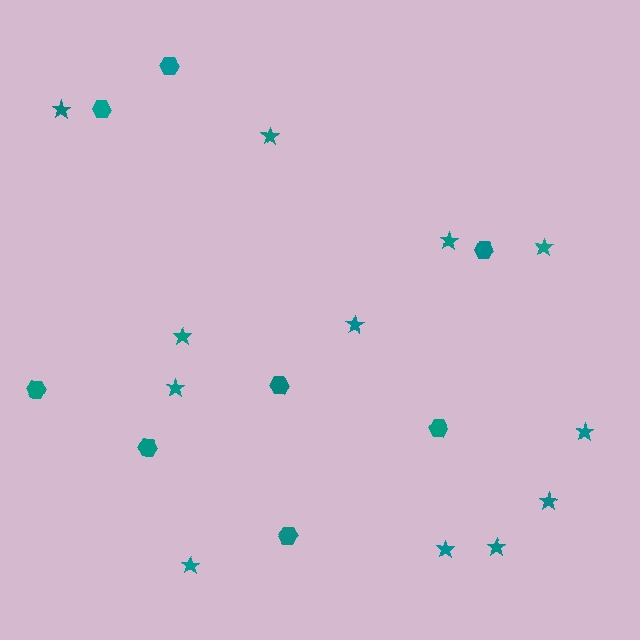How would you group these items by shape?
There are 2 groups: one group of stars (12) and one group of hexagons (8).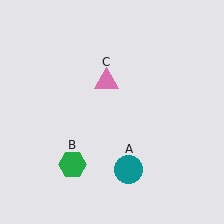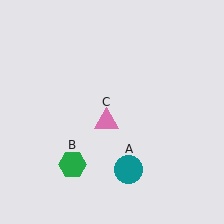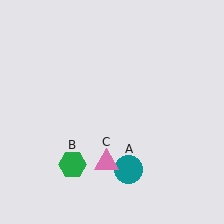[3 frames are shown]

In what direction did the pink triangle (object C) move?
The pink triangle (object C) moved down.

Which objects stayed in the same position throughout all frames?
Teal circle (object A) and green hexagon (object B) remained stationary.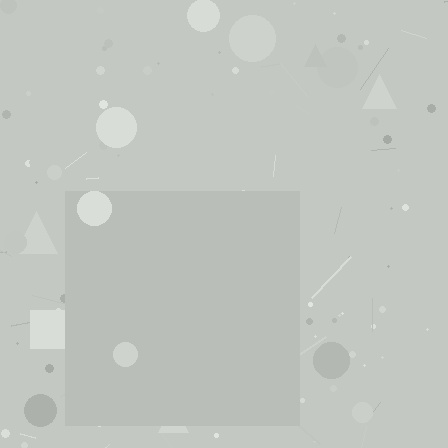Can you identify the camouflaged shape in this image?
The camouflaged shape is a square.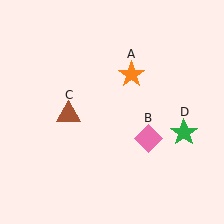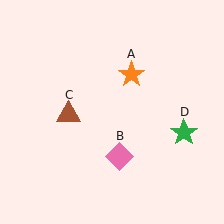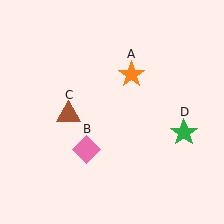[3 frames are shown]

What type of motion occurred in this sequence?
The pink diamond (object B) rotated clockwise around the center of the scene.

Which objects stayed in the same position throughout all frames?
Orange star (object A) and brown triangle (object C) and green star (object D) remained stationary.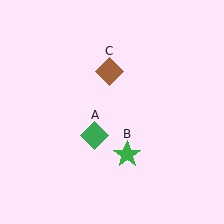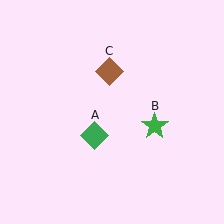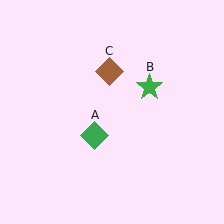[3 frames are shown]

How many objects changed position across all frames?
1 object changed position: green star (object B).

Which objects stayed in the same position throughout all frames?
Green diamond (object A) and brown diamond (object C) remained stationary.